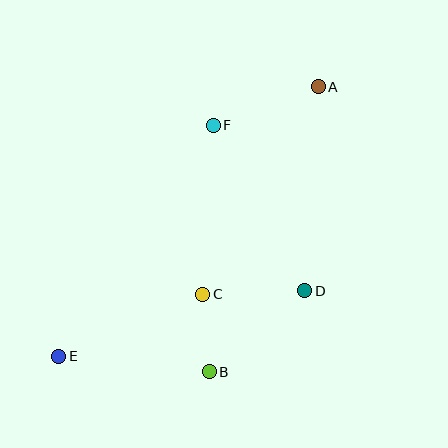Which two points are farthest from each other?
Points A and E are farthest from each other.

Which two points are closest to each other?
Points B and C are closest to each other.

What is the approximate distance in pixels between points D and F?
The distance between D and F is approximately 189 pixels.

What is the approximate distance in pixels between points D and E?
The distance between D and E is approximately 255 pixels.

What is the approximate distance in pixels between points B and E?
The distance between B and E is approximately 151 pixels.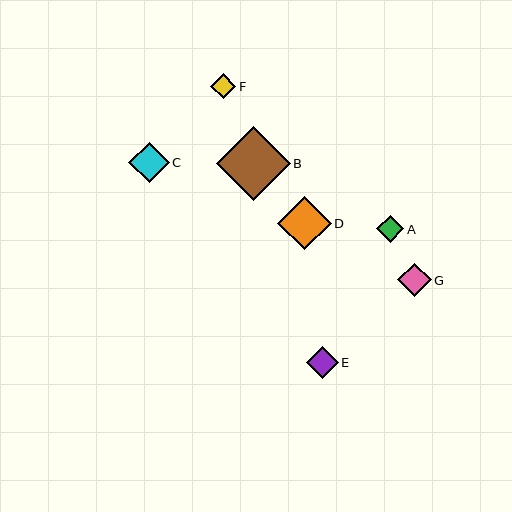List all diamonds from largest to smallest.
From largest to smallest: B, D, C, G, E, A, F.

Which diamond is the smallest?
Diamond F is the smallest with a size of approximately 25 pixels.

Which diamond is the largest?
Diamond B is the largest with a size of approximately 73 pixels.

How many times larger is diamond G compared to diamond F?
Diamond G is approximately 1.3 times the size of diamond F.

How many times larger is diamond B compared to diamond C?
Diamond B is approximately 1.8 times the size of diamond C.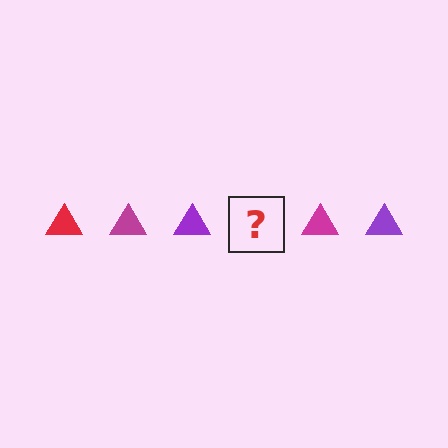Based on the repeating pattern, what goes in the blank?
The blank should be a red triangle.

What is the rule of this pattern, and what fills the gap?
The rule is that the pattern cycles through red, magenta, purple triangles. The gap should be filled with a red triangle.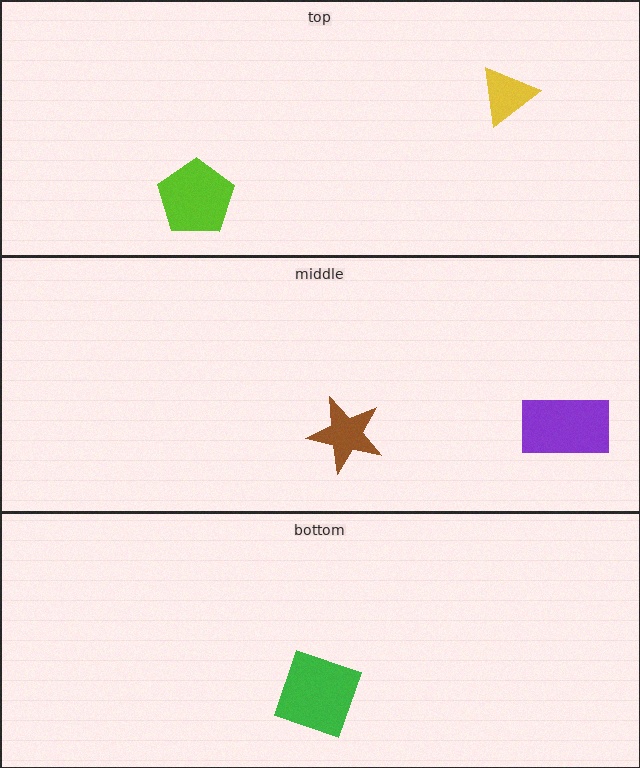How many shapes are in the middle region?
2.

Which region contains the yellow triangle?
The top region.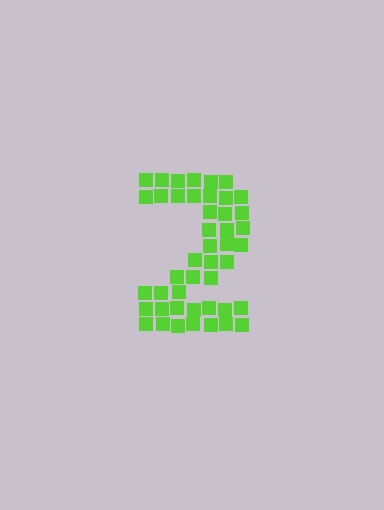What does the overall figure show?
The overall figure shows the digit 2.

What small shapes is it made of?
It is made of small squares.